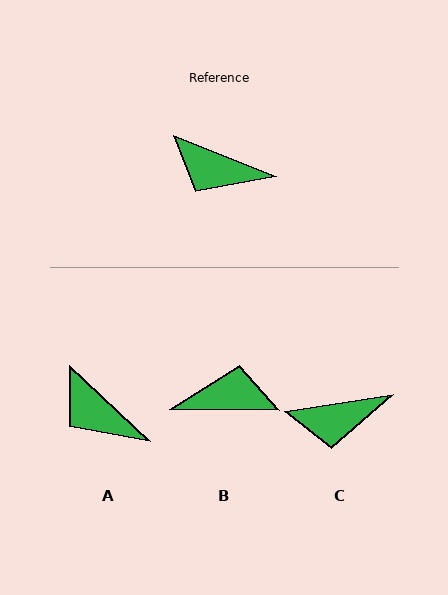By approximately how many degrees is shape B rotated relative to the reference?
Approximately 159 degrees clockwise.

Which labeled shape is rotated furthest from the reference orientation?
B, about 159 degrees away.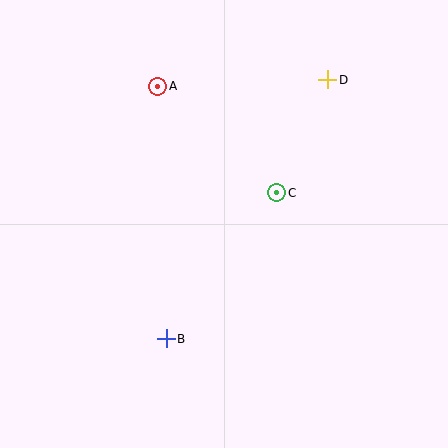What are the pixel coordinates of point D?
Point D is at (328, 80).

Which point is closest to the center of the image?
Point C at (277, 193) is closest to the center.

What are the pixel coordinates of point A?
Point A is at (158, 86).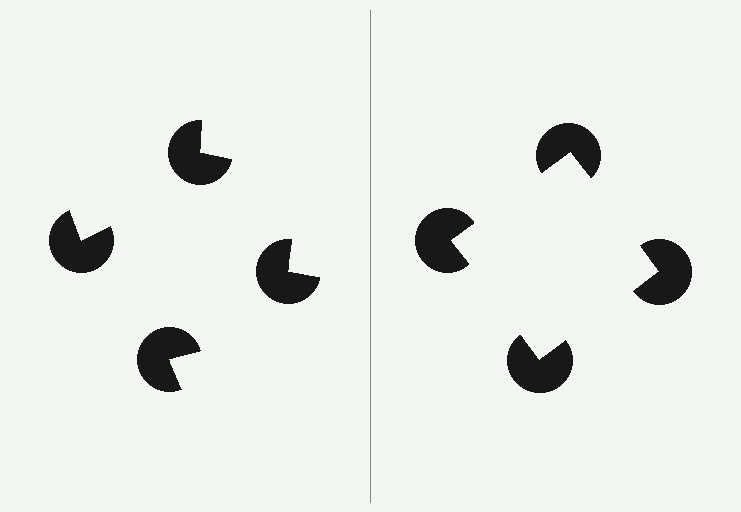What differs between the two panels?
The pac-man discs are positioned identically on both sides; only the wedge orientations differ. On the right they align to a square; on the left they are misaligned.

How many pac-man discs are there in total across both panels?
8 — 4 on each side.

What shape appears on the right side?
An illusory square.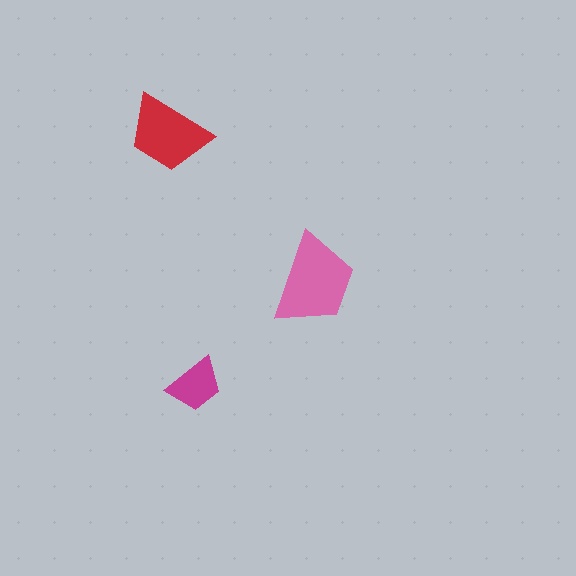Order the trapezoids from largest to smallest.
the pink one, the red one, the magenta one.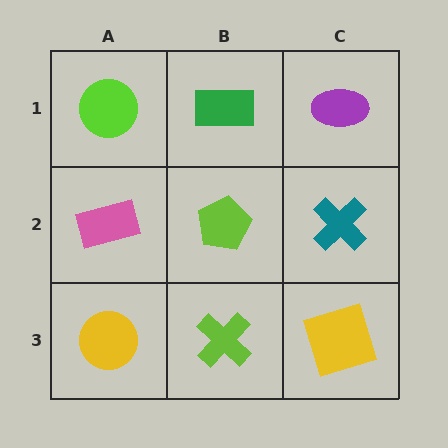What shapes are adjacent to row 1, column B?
A lime pentagon (row 2, column B), a lime circle (row 1, column A), a purple ellipse (row 1, column C).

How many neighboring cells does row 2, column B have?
4.